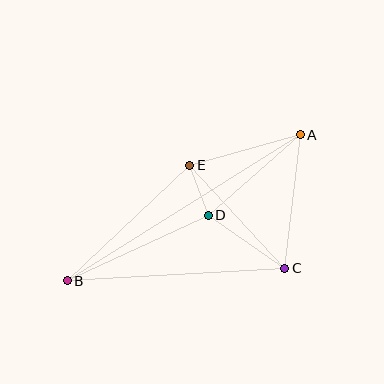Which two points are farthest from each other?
Points A and B are farthest from each other.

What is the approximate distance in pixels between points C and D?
The distance between C and D is approximately 93 pixels.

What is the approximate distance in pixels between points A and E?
The distance between A and E is approximately 115 pixels.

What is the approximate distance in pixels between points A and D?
The distance between A and D is approximately 122 pixels.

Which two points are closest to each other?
Points D and E are closest to each other.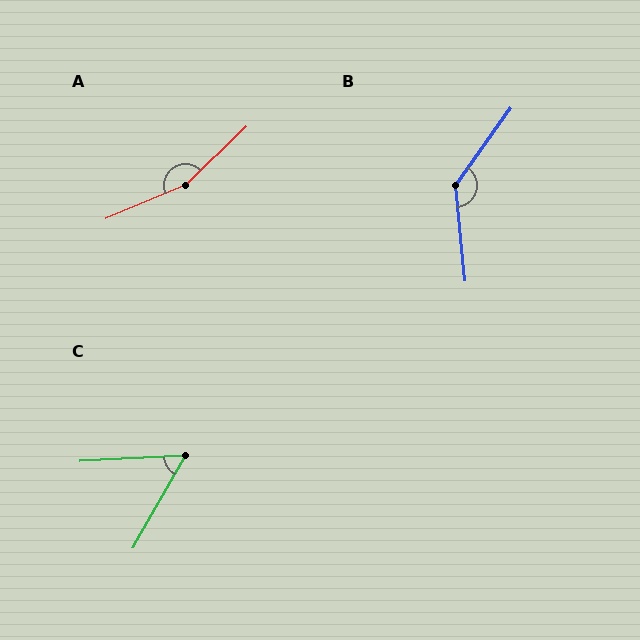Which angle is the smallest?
C, at approximately 58 degrees.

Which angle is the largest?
A, at approximately 159 degrees.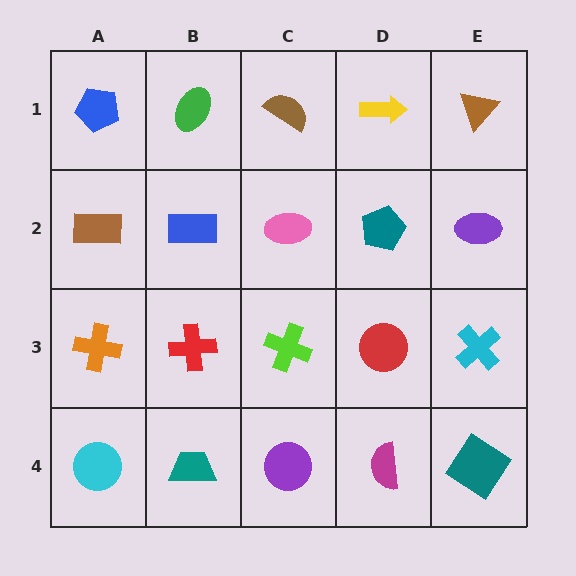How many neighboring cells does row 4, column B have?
3.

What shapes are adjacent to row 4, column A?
An orange cross (row 3, column A), a teal trapezoid (row 4, column B).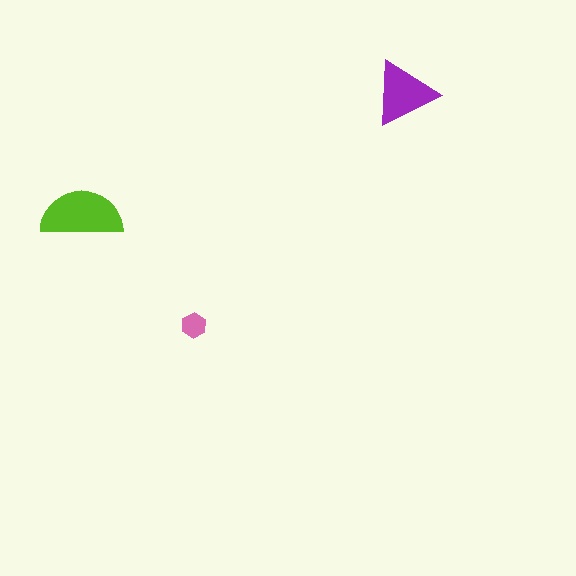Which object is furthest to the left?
The lime semicircle is leftmost.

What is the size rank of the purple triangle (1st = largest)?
2nd.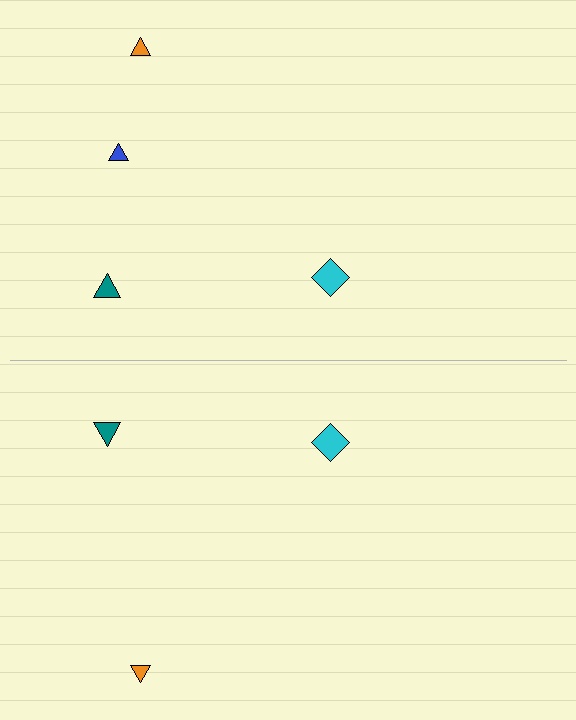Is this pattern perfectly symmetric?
No, the pattern is not perfectly symmetric. A blue triangle is missing from the bottom side.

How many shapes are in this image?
There are 7 shapes in this image.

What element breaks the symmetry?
A blue triangle is missing from the bottom side.